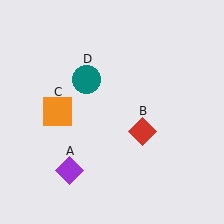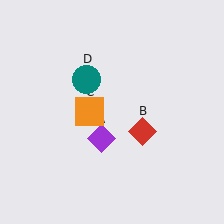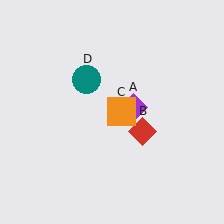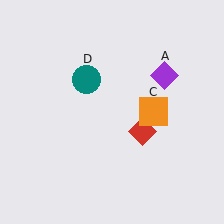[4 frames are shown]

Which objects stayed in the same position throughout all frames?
Red diamond (object B) and teal circle (object D) remained stationary.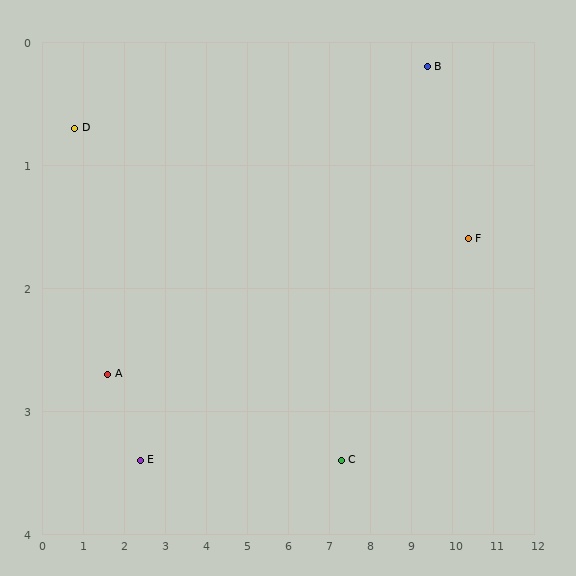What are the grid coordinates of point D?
Point D is at approximately (0.8, 0.7).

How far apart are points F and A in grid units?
Points F and A are about 8.9 grid units apart.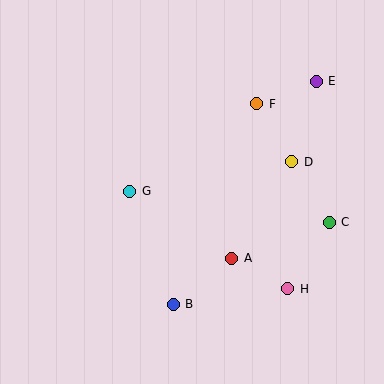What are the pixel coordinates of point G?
Point G is at (130, 191).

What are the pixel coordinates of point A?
Point A is at (232, 258).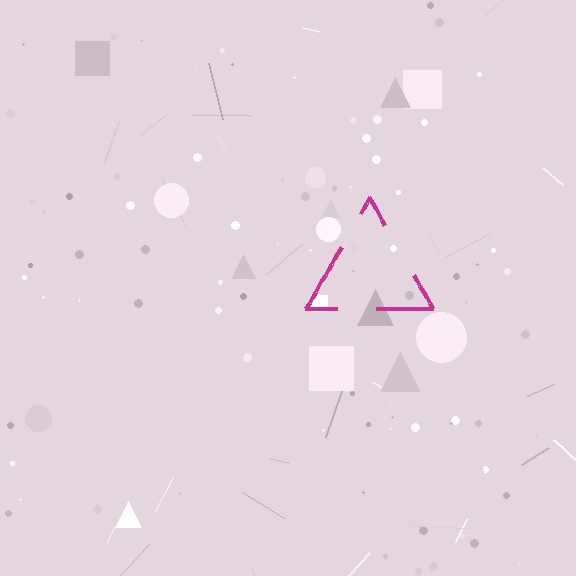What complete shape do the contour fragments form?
The contour fragments form a triangle.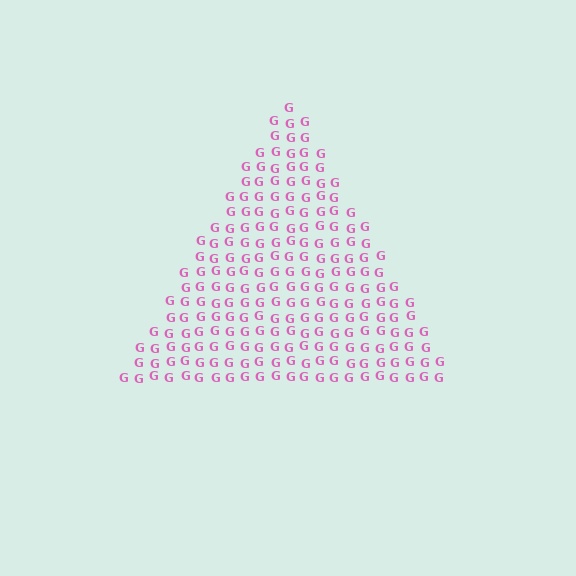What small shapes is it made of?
It is made of small letter G's.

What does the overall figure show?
The overall figure shows a triangle.